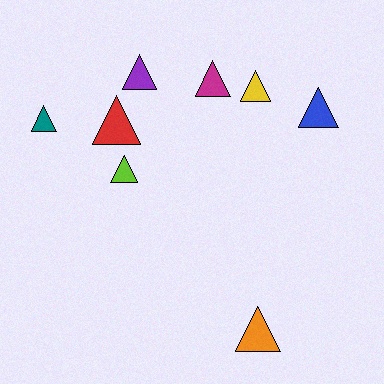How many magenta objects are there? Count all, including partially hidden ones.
There is 1 magenta object.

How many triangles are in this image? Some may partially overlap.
There are 8 triangles.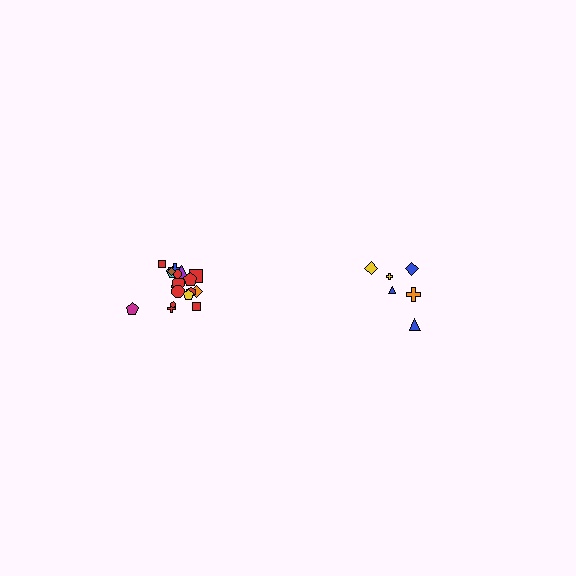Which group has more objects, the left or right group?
The left group.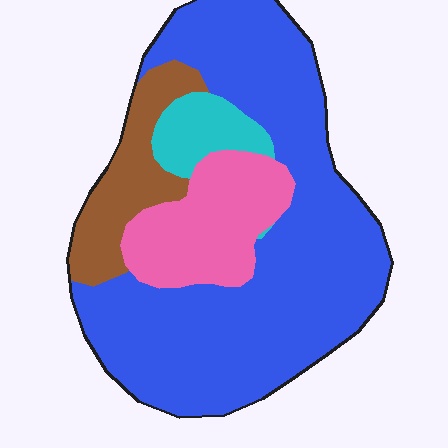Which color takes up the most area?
Blue, at roughly 65%.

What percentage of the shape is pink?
Pink takes up about one sixth (1/6) of the shape.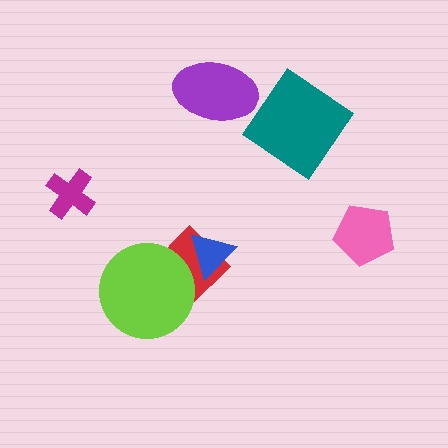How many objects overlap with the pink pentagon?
0 objects overlap with the pink pentagon.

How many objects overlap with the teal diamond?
0 objects overlap with the teal diamond.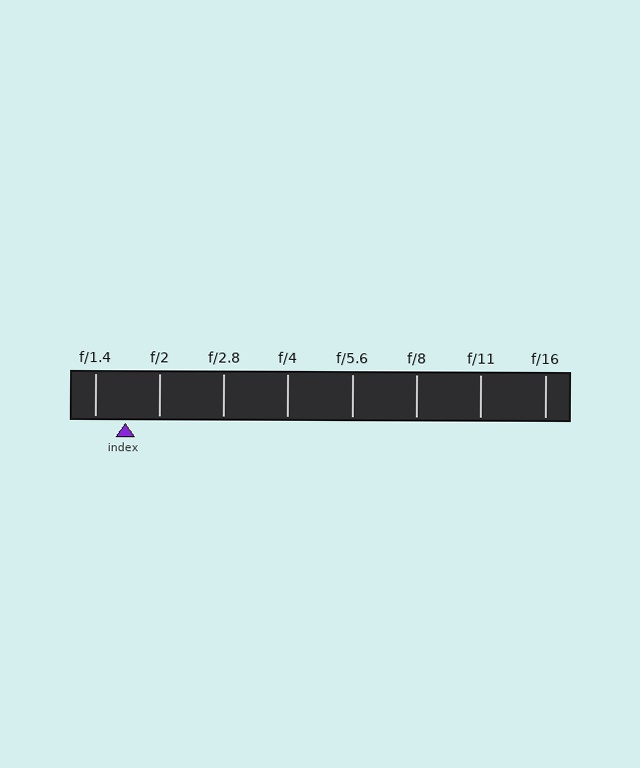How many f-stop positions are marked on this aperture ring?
There are 8 f-stop positions marked.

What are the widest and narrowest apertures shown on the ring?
The widest aperture shown is f/1.4 and the narrowest is f/16.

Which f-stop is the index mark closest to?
The index mark is closest to f/1.4.